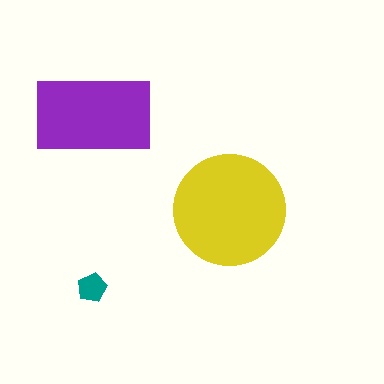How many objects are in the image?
There are 3 objects in the image.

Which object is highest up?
The purple rectangle is topmost.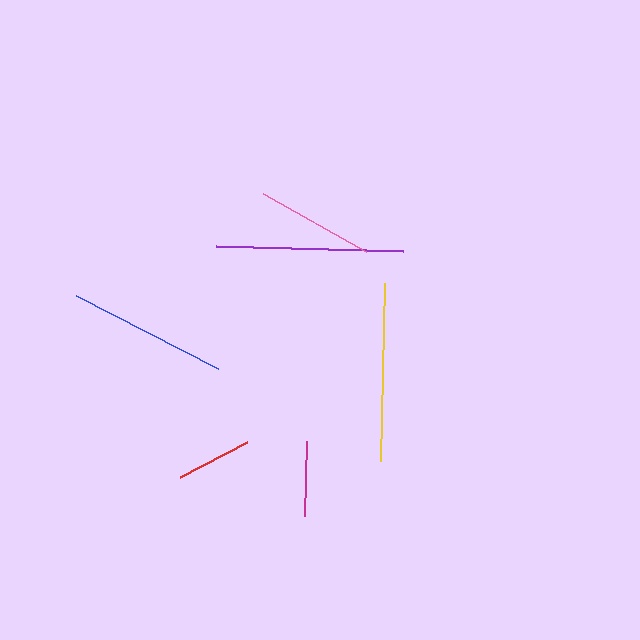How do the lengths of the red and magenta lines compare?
The red and magenta lines are approximately the same length.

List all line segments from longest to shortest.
From longest to shortest: purple, yellow, blue, pink, red, magenta.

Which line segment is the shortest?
The magenta line is the shortest at approximately 75 pixels.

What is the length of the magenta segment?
The magenta segment is approximately 75 pixels long.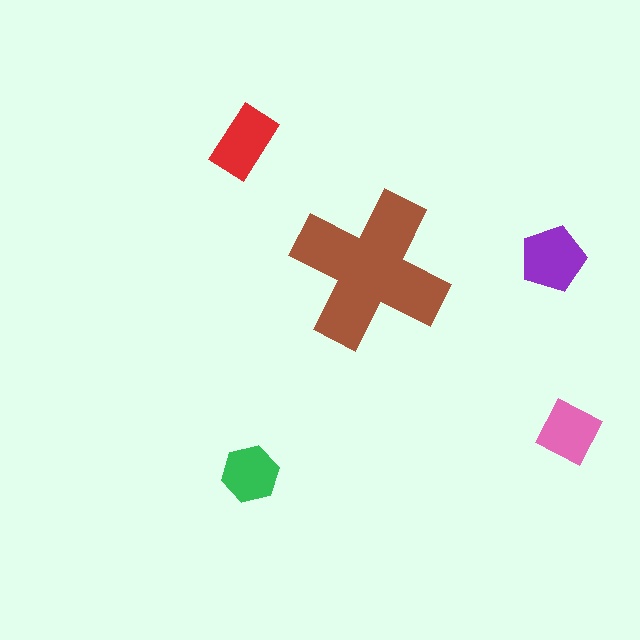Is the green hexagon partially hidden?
No, the green hexagon is fully visible.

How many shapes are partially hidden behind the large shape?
0 shapes are partially hidden.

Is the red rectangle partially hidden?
No, the red rectangle is fully visible.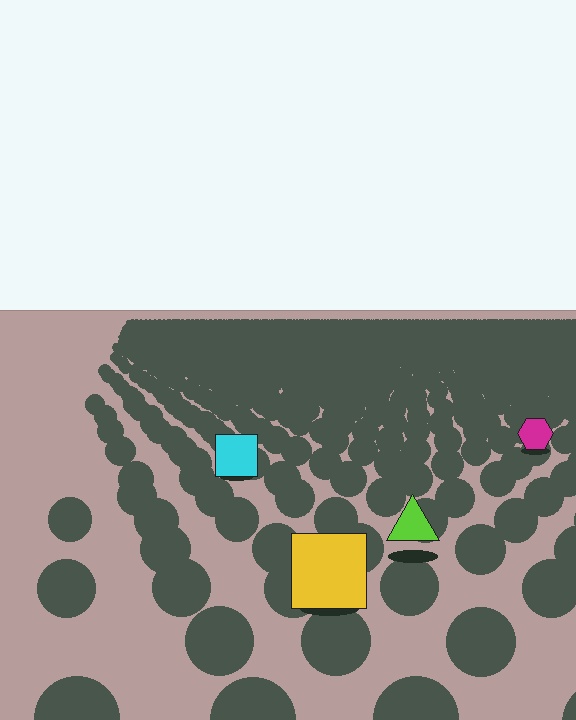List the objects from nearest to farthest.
From nearest to farthest: the yellow square, the lime triangle, the cyan square, the magenta hexagon.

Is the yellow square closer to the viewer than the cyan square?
Yes. The yellow square is closer — you can tell from the texture gradient: the ground texture is coarser near it.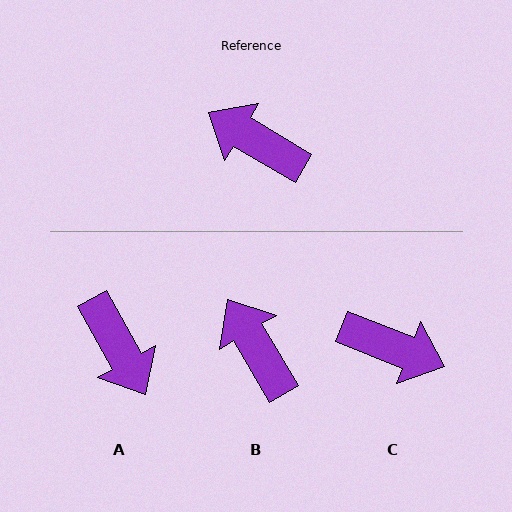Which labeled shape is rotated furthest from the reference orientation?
C, about 171 degrees away.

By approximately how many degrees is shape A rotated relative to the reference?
Approximately 150 degrees counter-clockwise.